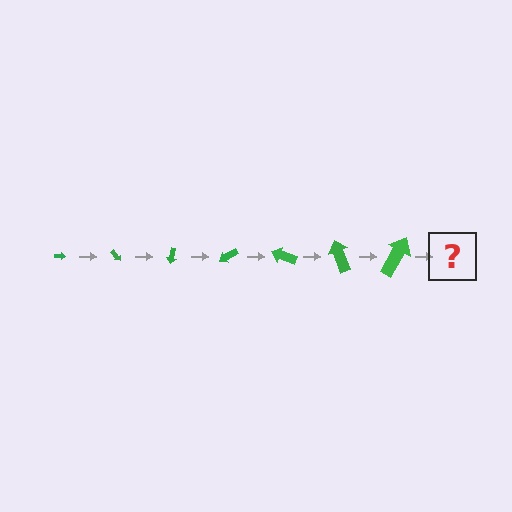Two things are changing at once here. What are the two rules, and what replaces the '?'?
The two rules are that the arrow grows larger each step and it rotates 50 degrees each step. The '?' should be an arrow, larger than the previous one and rotated 350 degrees from the start.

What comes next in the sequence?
The next element should be an arrow, larger than the previous one and rotated 350 degrees from the start.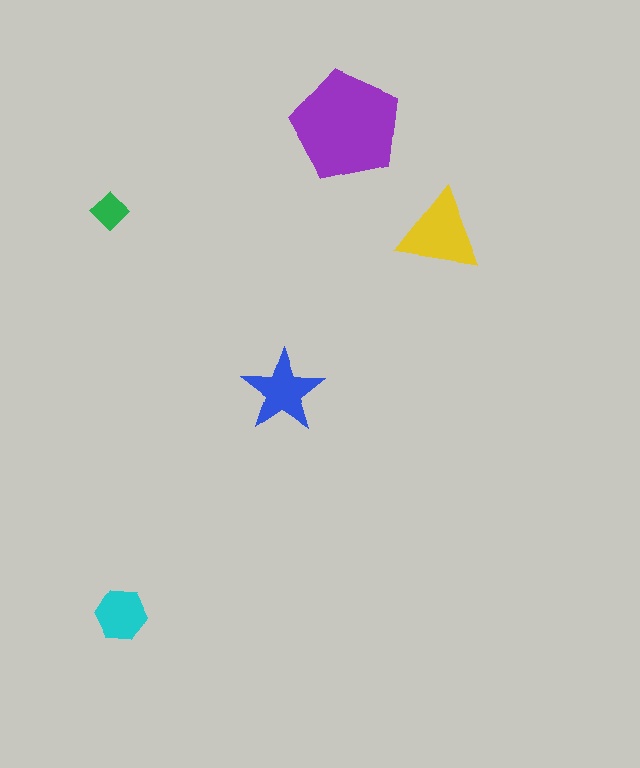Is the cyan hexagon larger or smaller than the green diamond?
Larger.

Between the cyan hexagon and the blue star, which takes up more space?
The blue star.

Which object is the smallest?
The green diamond.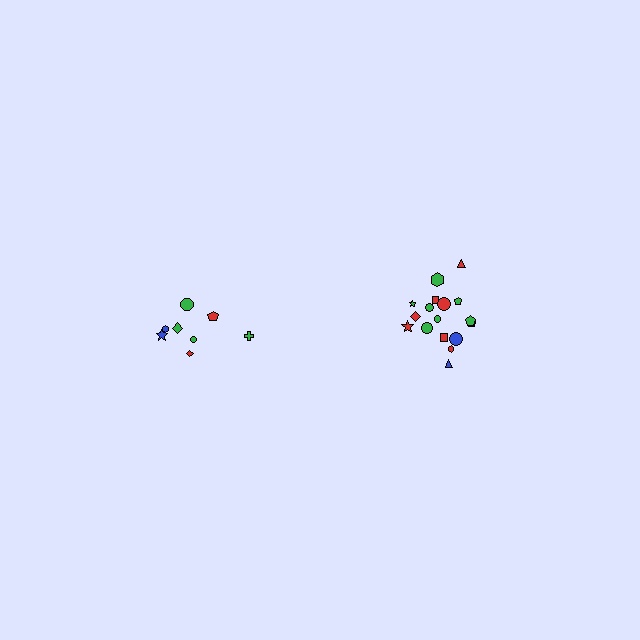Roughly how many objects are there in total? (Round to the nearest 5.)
Roughly 25 objects in total.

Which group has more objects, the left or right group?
The right group.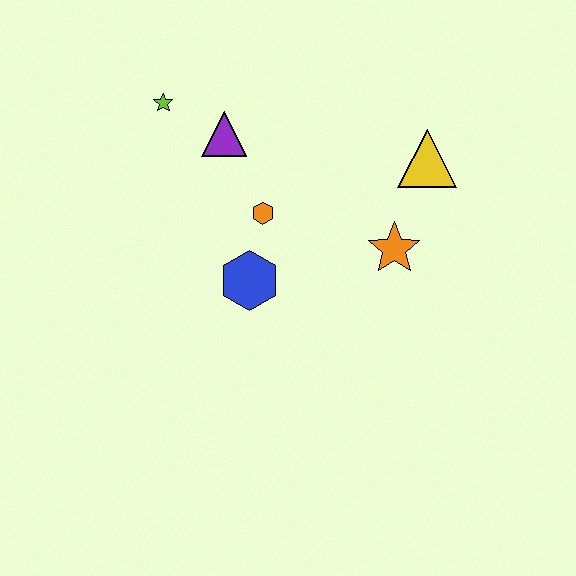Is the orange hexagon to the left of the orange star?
Yes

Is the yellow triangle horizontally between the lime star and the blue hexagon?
No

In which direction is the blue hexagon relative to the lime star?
The blue hexagon is below the lime star.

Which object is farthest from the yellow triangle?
The lime star is farthest from the yellow triangle.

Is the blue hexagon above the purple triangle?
No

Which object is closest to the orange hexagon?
The blue hexagon is closest to the orange hexagon.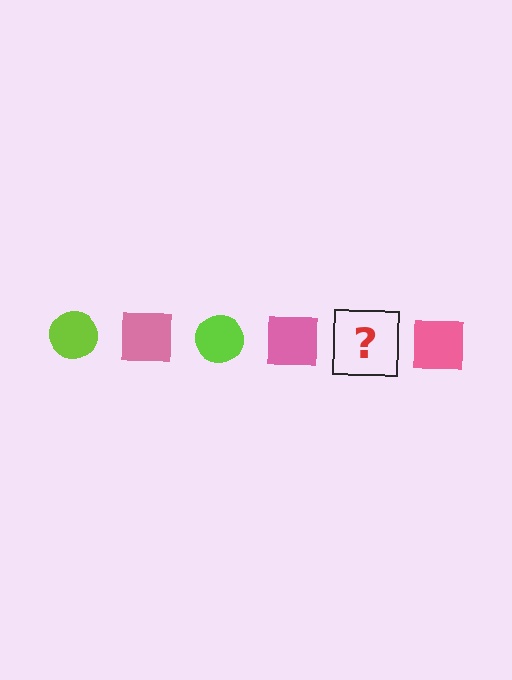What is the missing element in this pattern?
The missing element is a lime circle.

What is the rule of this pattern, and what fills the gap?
The rule is that the pattern alternates between lime circle and pink square. The gap should be filled with a lime circle.